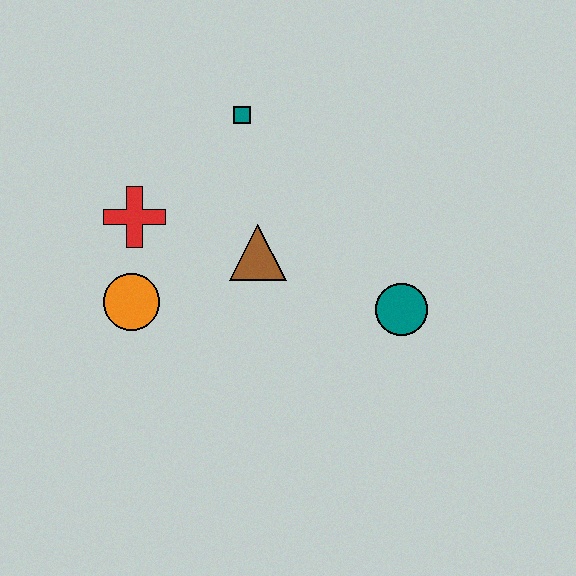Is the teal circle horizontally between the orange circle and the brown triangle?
No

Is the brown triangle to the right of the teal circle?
No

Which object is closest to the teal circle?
The brown triangle is closest to the teal circle.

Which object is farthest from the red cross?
The teal circle is farthest from the red cross.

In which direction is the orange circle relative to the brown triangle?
The orange circle is to the left of the brown triangle.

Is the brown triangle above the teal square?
No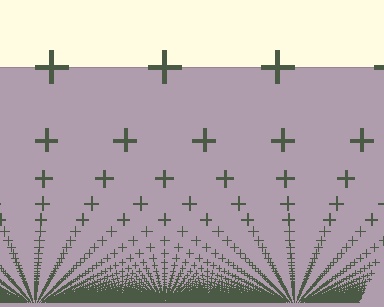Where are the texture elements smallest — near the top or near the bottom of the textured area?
Near the bottom.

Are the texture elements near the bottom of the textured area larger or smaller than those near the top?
Smaller. The gradient is inverted — elements near the bottom are smaller and denser.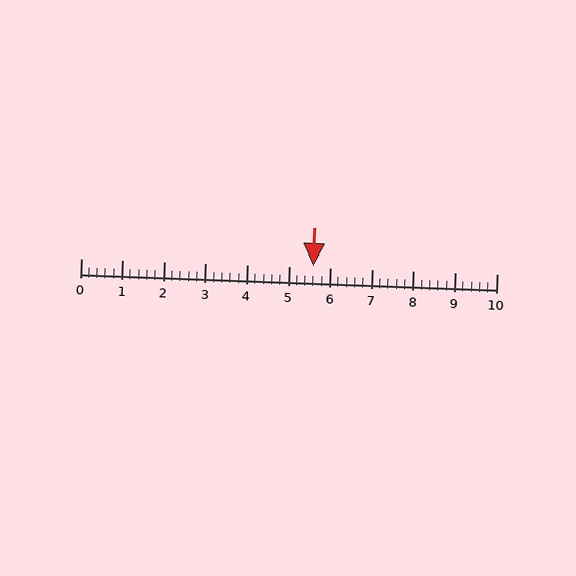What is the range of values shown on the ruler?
The ruler shows values from 0 to 10.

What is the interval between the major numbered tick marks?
The major tick marks are spaced 1 units apart.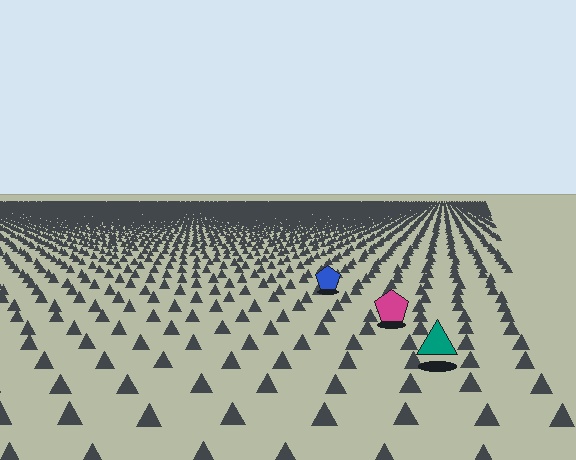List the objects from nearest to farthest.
From nearest to farthest: the teal triangle, the magenta pentagon, the blue pentagon.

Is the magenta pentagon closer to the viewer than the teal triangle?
No. The teal triangle is closer — you can tell from the texture gradient: the ground texture is coarser near it.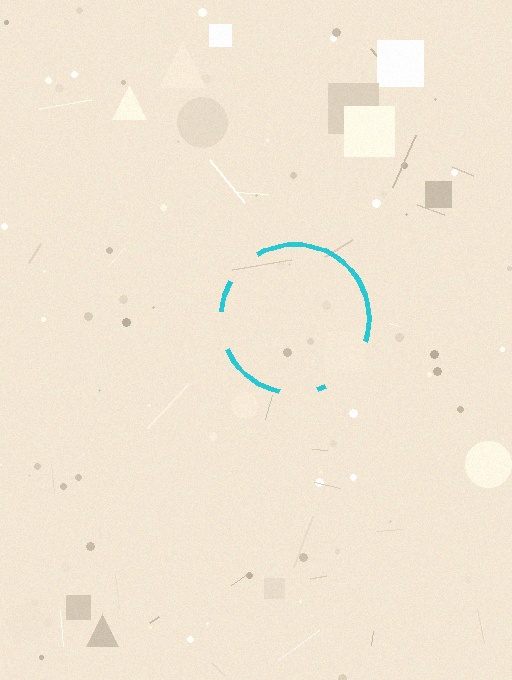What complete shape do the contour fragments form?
The contour fragments form a circle.